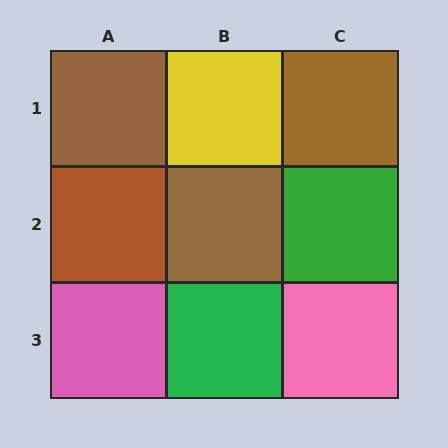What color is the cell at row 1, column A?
Brown.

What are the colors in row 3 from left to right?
Pink, green, pink.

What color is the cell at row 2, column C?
Green.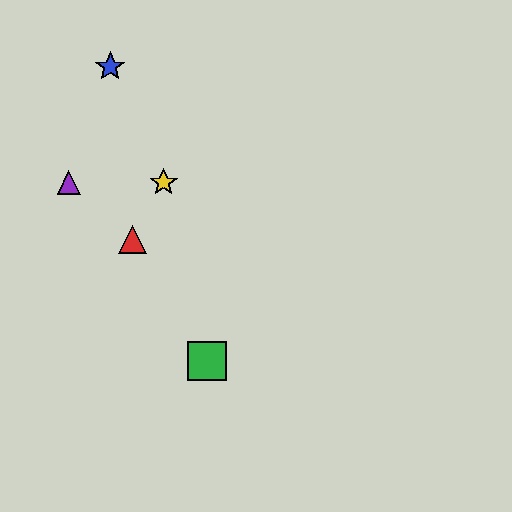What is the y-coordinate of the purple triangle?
The purple triangle is at y≈182.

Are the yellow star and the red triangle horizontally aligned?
No, the yellow star is at y≈182 and the red triangle is at y≈240.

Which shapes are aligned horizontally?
The yellow star, the purple triangle are aligned horizontally.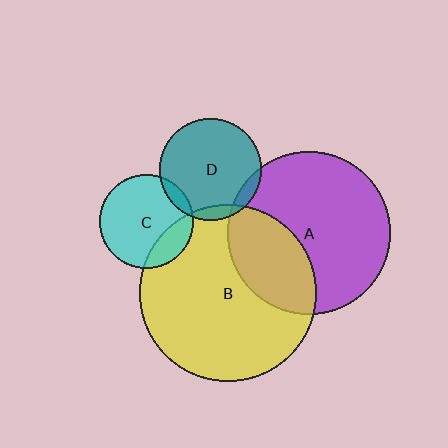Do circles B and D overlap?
Yes.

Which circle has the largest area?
Circle B (yellow).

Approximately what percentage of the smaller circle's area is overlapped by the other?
Approximately 5%.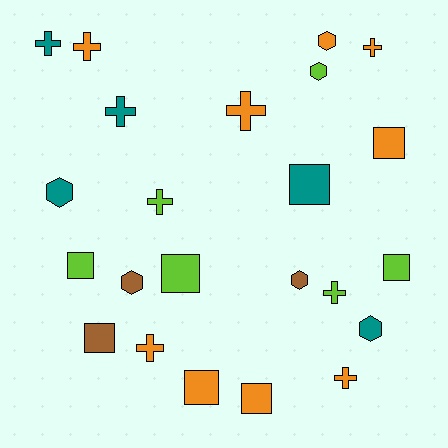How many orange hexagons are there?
There is 1 orange hexagon.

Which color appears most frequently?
Orange, with 9 objects.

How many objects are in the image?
There are 23 objects.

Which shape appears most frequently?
Cross, with 9 objects.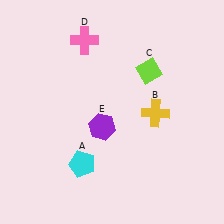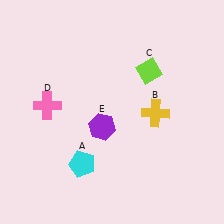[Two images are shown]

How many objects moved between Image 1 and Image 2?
1 object moved between the two images.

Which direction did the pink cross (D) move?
The pink cross (D) moved down.